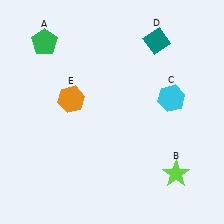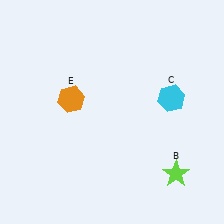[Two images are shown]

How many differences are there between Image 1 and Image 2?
There are 2 differences between the two images.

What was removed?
The teal diamond (D), the green pentagon (A) were removed in Image 2.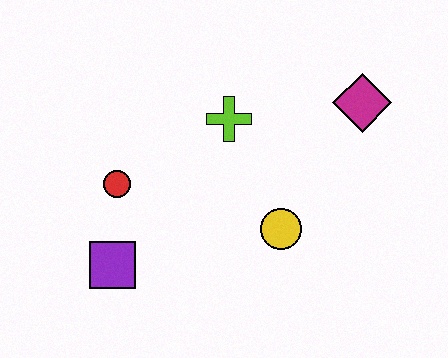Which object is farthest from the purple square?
The magenta diamond is farthest from the purple square.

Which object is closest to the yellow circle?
The lime cross is closest to the yellow circle.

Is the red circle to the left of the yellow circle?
Yes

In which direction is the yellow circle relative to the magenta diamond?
The yellow circle is below the magenta diamond.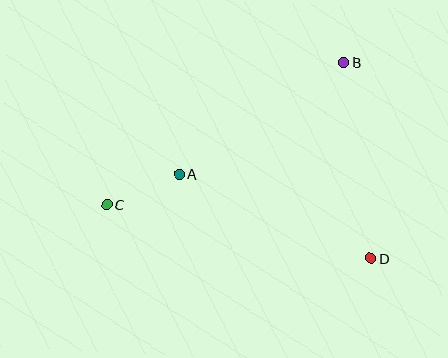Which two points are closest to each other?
Points A and C are closest to each other.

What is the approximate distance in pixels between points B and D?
The distance between B and D is approximately 198 pixels.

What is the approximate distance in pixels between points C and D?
The distance between C and D is approximately 269 pixels.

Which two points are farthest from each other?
Points B and C are farthest from each other.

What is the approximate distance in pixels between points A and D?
The distance between A and D is approximately 209 pixels.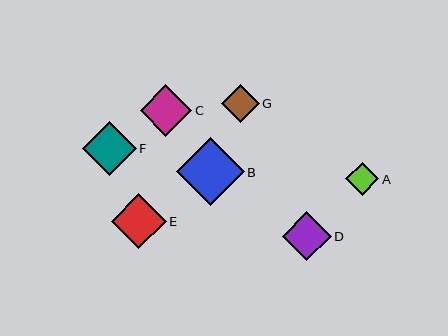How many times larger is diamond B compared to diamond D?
Diamond B is approximately 1.4 times the size of diamond D.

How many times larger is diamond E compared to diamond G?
Diamond E is approximately 1.4 times the size of diamond G.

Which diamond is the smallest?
Diamond A is the smallest with a size of approximately 33 pixels.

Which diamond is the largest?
Diamond B is the largest with a size of approximately 68 pixels.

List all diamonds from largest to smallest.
From largest to smallest: B, E, F, C, D, G, A.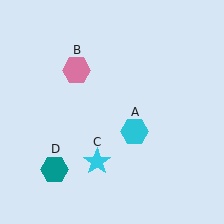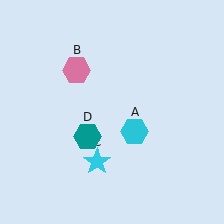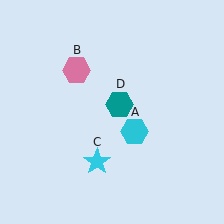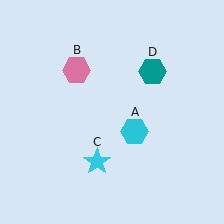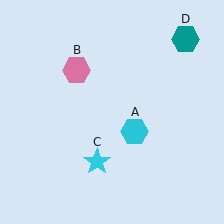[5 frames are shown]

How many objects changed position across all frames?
1 object changed position: teal hexagon (object D).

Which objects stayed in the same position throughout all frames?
Cyan hexagon (object A) and pink hexagon (object B) and cyan star (object C) remained stationary.